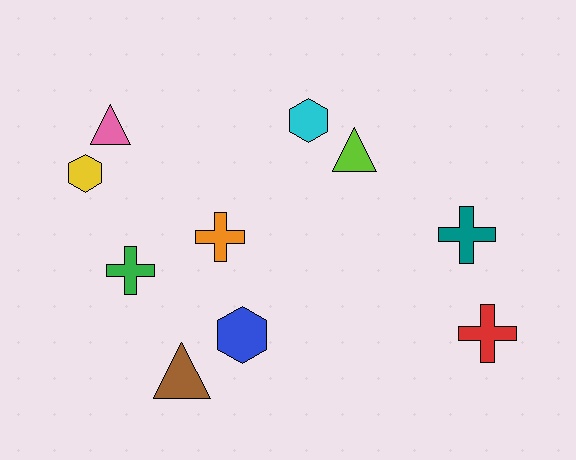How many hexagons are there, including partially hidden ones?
There are 3 hexagons.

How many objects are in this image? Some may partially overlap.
There are 10 objects.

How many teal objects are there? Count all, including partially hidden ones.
There is 1 teal object.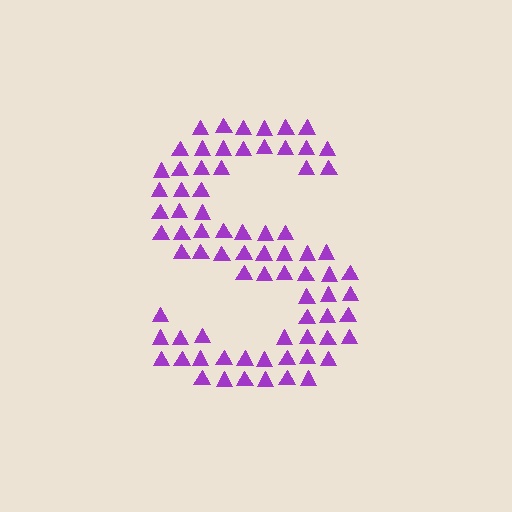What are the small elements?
The small elements are triangles.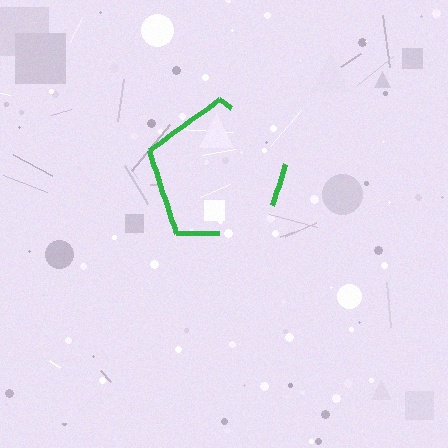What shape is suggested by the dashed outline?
The dashed outline suggests a pentagon.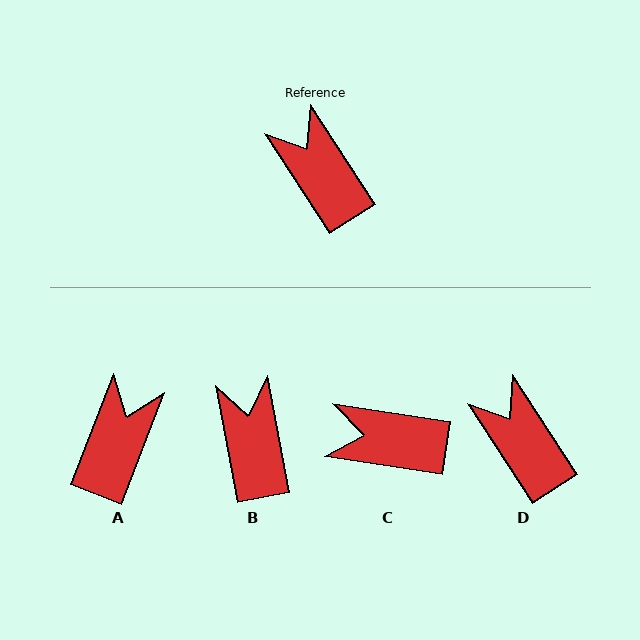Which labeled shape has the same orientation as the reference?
D.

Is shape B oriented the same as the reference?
No, it is off by about 22 degrees.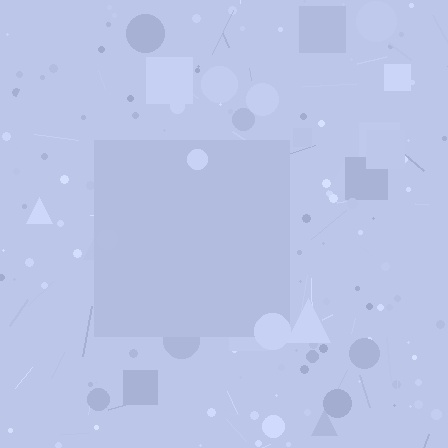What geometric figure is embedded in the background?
A square is embedded in the background.